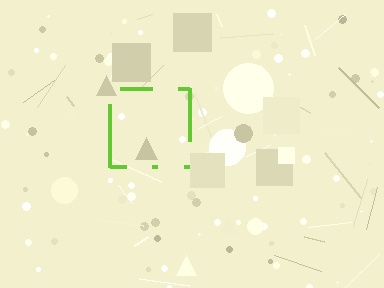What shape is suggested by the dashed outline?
The dashed outline suggests a square.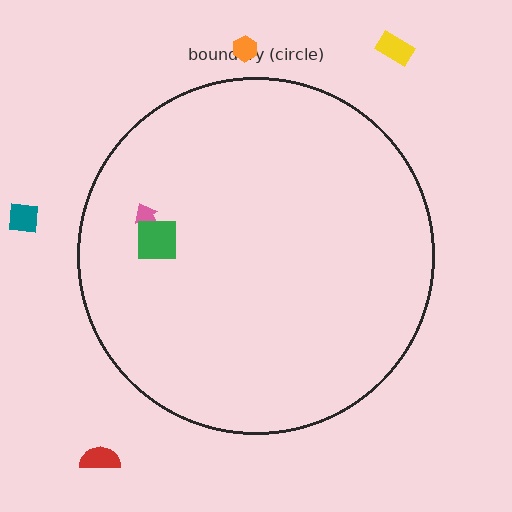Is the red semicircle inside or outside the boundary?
Outside.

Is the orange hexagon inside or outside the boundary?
Outside.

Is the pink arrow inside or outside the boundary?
Inside.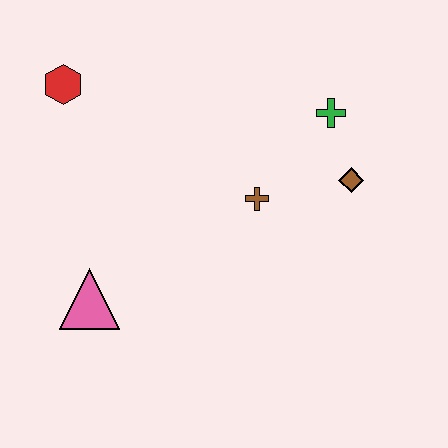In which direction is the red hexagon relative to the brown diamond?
The red hexagon is to the left of the brown diamond.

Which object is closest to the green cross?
The brown diamond is closest to the green cross.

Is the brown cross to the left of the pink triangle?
No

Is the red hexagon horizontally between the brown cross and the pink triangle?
No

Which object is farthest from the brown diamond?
The red hexagon is farthest from the brown diamond.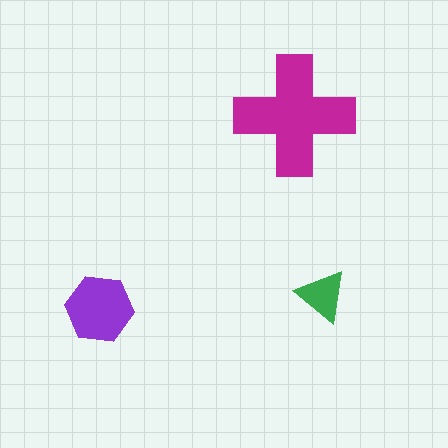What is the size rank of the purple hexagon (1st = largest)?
2nd.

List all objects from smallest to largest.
The green triangle, the purple hexagon, the magenta cross.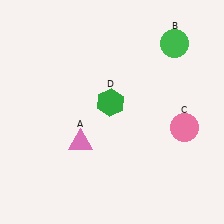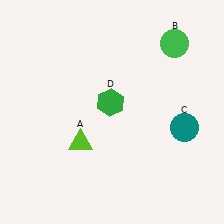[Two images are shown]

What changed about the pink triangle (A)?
In Image 1, A is pink. In Image 2, it changed to lime.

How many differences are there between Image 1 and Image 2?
There are 2 differences between the two images.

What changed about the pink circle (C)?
In Image 1, C is pink. In Image 2, it changed to teal.